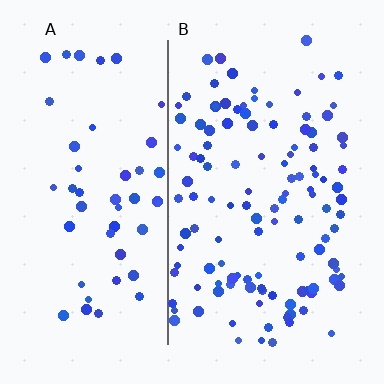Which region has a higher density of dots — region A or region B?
B (the right).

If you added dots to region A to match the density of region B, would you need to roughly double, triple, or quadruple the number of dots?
Approximately double.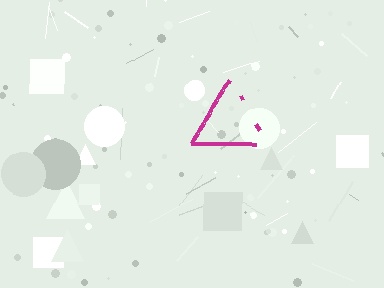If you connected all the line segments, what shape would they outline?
They would outline a triangle.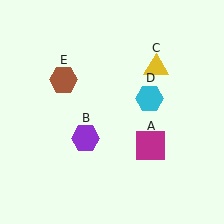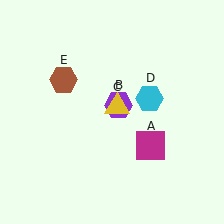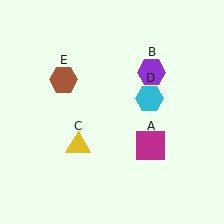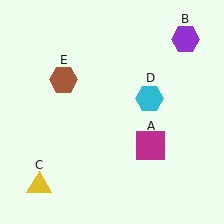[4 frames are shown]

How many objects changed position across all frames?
2 objects changed position: purple hexagon (object B), yellow triangle (object C).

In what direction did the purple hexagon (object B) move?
The purple hexagon (object B) moved up and to the right.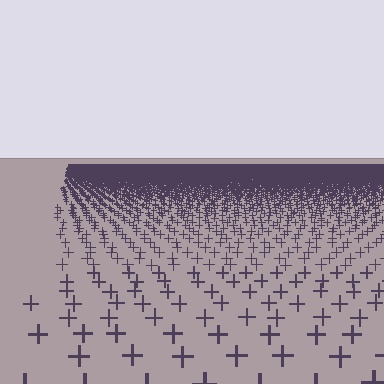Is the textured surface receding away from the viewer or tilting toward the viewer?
The surface is receding away from the viewer. Texture elements get smaller and denser toward the top.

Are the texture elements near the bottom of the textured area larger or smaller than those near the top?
Larger. Near the bottom, elements are closer to the viewer and appear at a bigger on-screen size.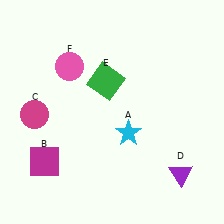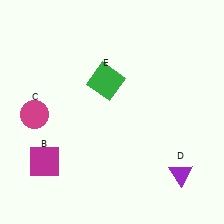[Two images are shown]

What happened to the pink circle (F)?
The pink circle (F) was removed in Image 2. It was in the top-left area of Image 1.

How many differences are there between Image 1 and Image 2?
There are 2 differences between the two images.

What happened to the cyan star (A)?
The cyan star (A) was removed in Image 2. It was in the bottom-right area of Image 1.